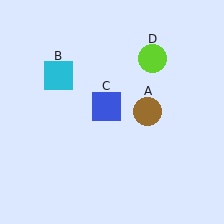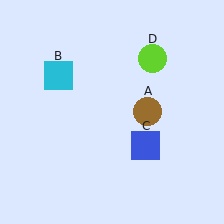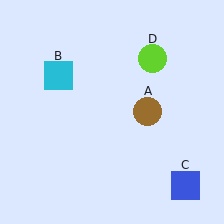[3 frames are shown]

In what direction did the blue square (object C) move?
The blue square (object C) moved down and to the right.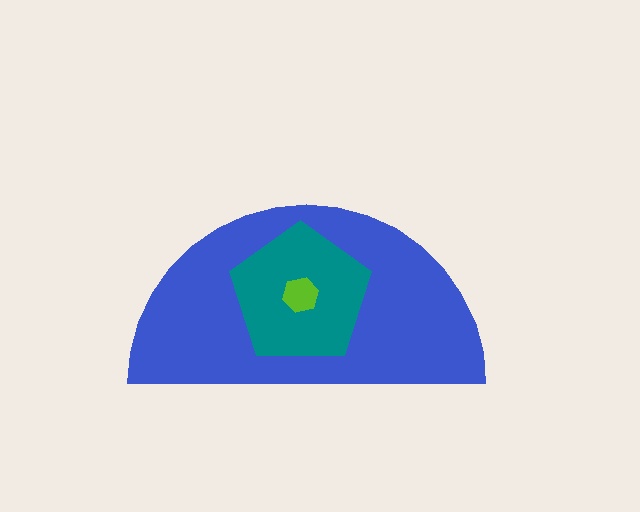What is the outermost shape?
The blue semicircle.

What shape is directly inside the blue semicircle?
The teal pentagon.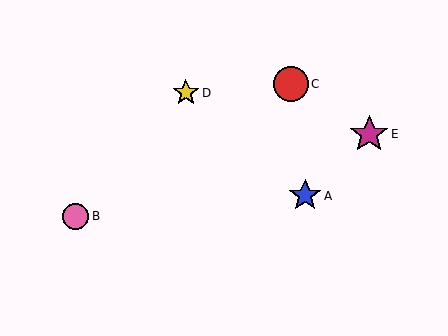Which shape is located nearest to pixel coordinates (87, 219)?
The pink circle (labeled B) at (76, 216) is nearest to that location.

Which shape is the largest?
The magenta star (labeled E) is the largest.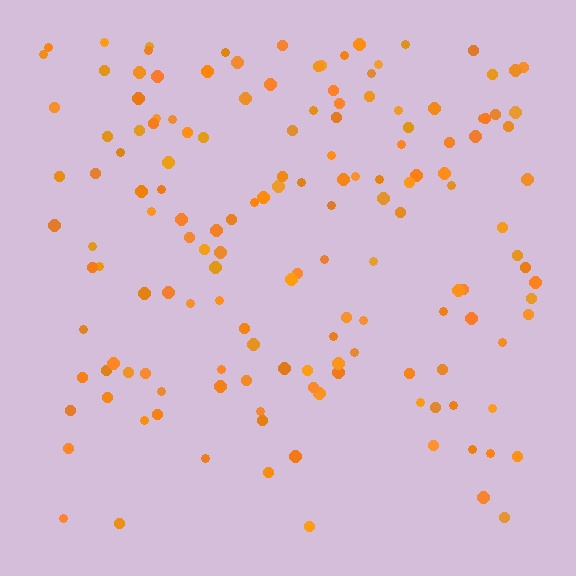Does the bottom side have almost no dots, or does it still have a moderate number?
Still a moderate number, just noticeably fewer than the top.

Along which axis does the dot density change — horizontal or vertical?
Vertical.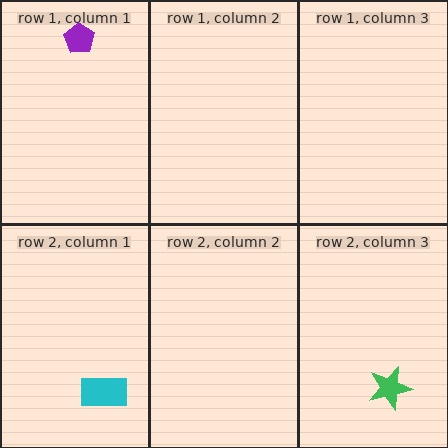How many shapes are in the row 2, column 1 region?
1.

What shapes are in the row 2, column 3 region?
The green star.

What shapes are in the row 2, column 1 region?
The cyan rectangle.